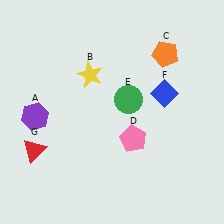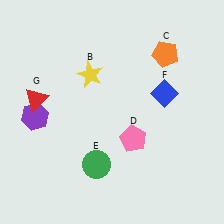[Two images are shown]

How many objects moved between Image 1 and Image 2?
2 objects moved between the two images.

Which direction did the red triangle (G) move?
The red triangle (G) moved up.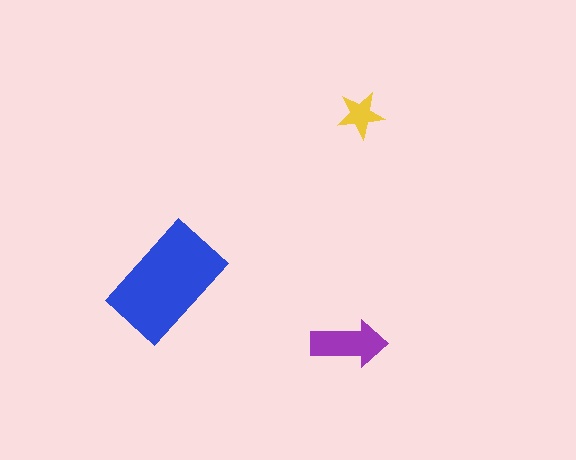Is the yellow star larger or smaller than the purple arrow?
Smaller.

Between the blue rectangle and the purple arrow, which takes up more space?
The blue rectangle.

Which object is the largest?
The blue rectangle.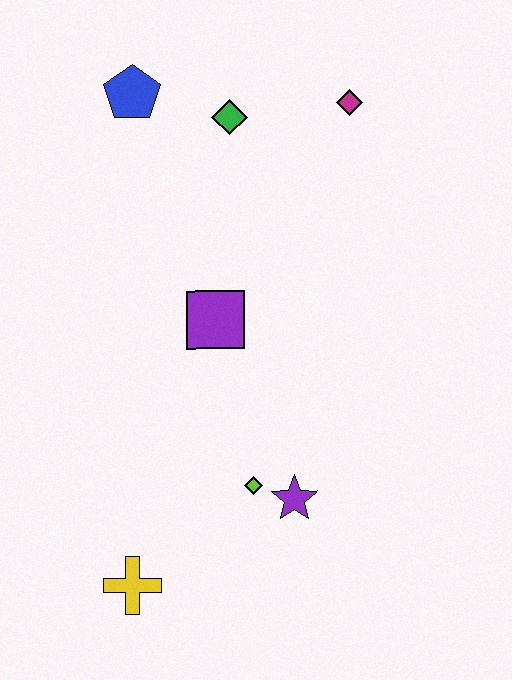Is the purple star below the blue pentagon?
Yes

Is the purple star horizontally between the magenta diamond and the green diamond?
Yes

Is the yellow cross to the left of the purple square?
Yes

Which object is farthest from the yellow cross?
The magenta diamond is farthest from the yellow cross.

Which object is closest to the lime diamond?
The purple star is closest to the lime diamond.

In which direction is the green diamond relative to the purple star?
The green diamond is above the purple star.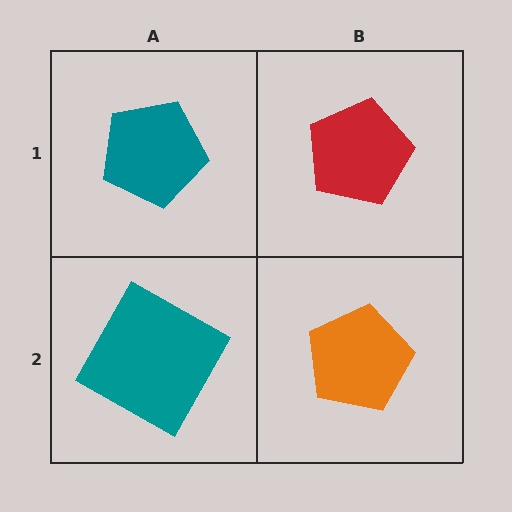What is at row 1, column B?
A red pentagon.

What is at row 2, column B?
An orange pentagon.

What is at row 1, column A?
A teal pentagon.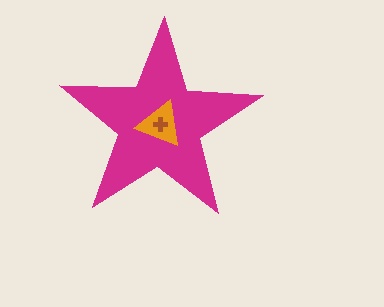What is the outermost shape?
The magenta star.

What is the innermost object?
The brown cross.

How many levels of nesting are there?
3.